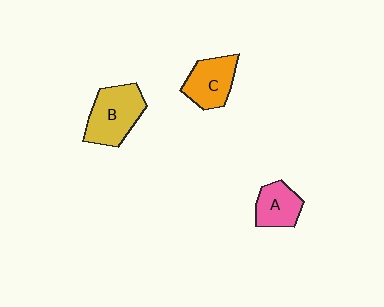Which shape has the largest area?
Shape B (yellow).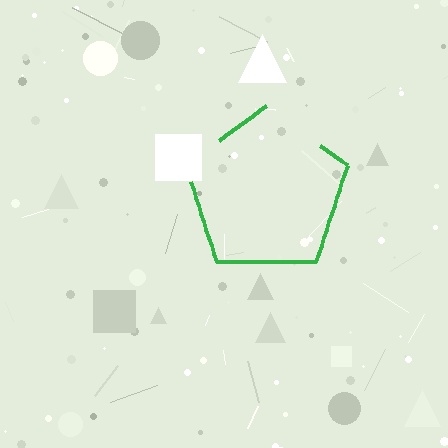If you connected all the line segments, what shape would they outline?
They would outline a pentagon.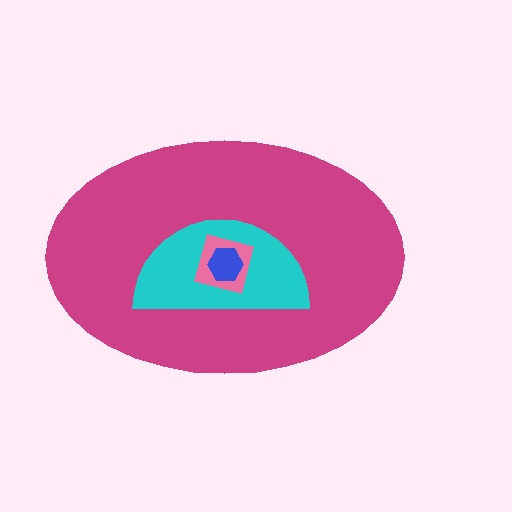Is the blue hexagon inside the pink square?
Yes.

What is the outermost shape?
The magenta ellipse.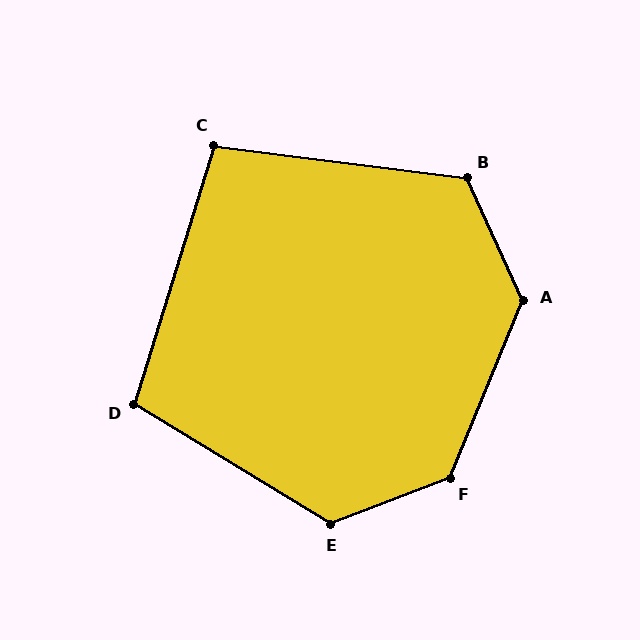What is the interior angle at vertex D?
Approximately 104 degrees (obtuse).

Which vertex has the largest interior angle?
F, at approximately 134 degrees.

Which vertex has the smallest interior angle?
C, at approximately 100 degrees.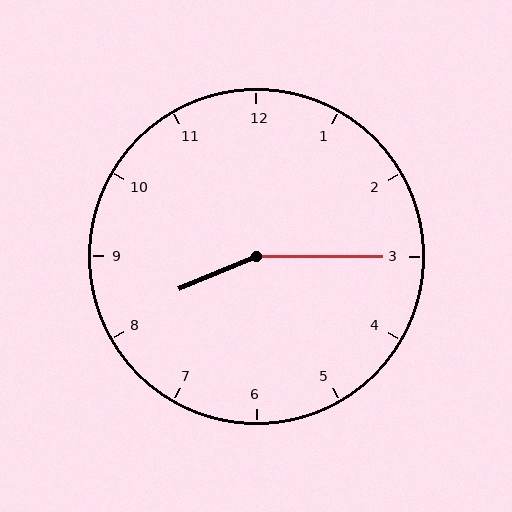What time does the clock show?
8:15.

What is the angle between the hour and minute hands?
Approximately 158 degrees.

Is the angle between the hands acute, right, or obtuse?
It is obtuse.